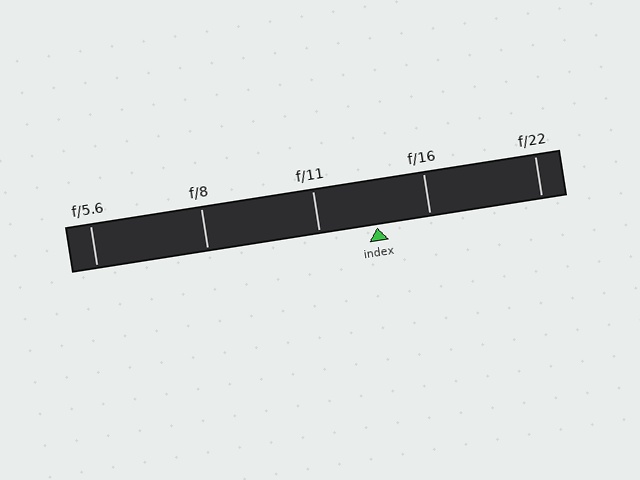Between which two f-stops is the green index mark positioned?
The index mark is between f/11 and f/16.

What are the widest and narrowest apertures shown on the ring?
The widest aperture shown is f/5.6 and the narrowest is f/22.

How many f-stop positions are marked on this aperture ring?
There are 5 f-stop positions marked.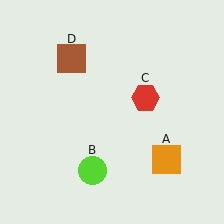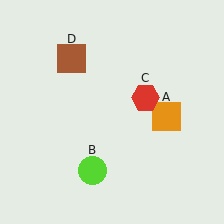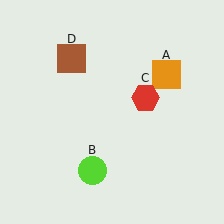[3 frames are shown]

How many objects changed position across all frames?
1 object changed position: orange square (object A).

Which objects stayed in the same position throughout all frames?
Lime circle (object B) and red hexagon (object C) and brown square (object D) remained stationary.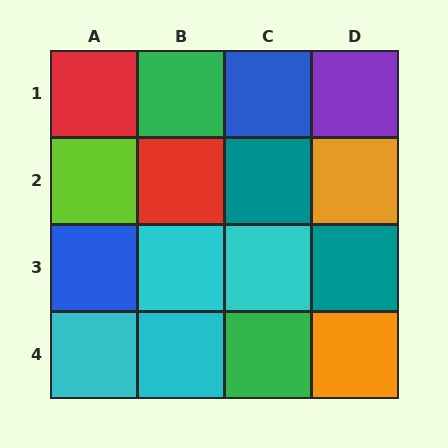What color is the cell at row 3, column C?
Cyan.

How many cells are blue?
2 cells are blue.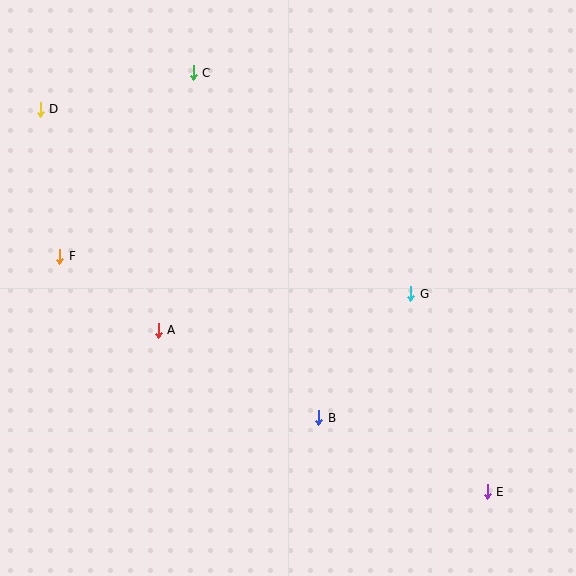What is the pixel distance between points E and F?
The distance between E and F is 488 pixels.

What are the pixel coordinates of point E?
Point E is at (487, 492).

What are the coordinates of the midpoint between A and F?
The midpoint between A and F is at (109, 293).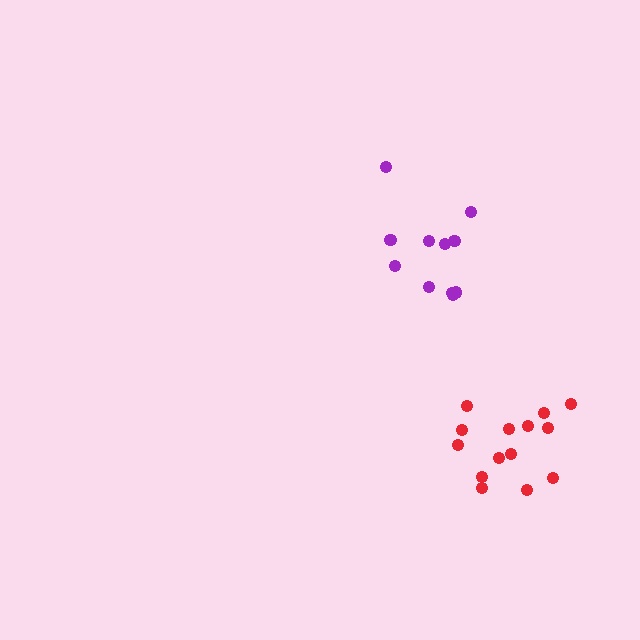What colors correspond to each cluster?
The clusters are colored: red, purple.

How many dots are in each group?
Group 1: 14 dots, Group 2: 11 dots (25 total).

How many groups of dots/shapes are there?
There are 2 groups.